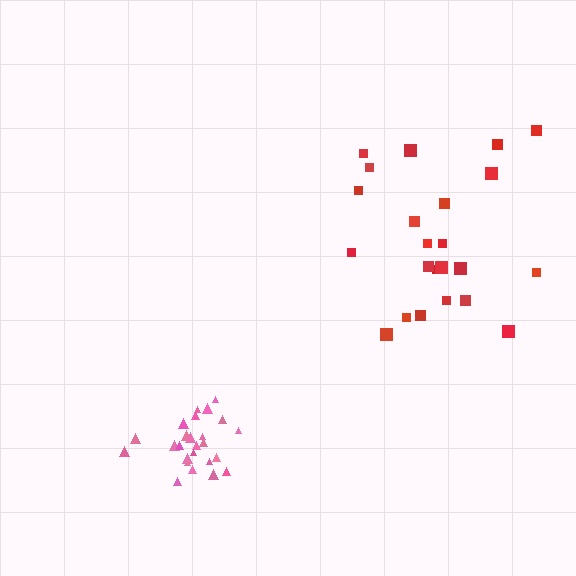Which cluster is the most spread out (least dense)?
Red.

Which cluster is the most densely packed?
Pink.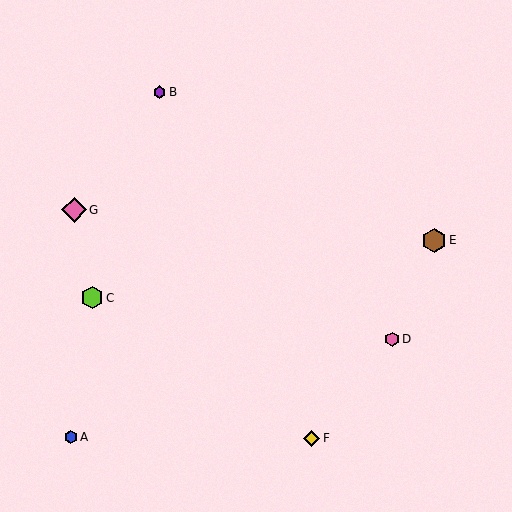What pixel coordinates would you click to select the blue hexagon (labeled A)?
Click at (71, 437) to select the blue hexagon A.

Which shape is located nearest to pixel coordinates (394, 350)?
The pink hexagon (labeled D) at (392, 339) is nearest to that location.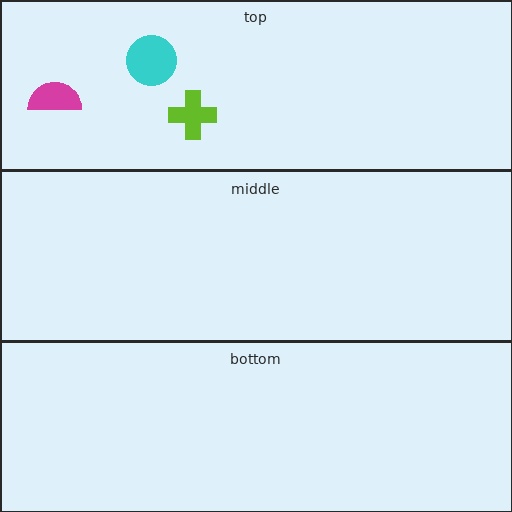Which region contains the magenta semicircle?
The top region.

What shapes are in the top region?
The magenta semicircle, the lime cross, the cyan circle.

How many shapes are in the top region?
3.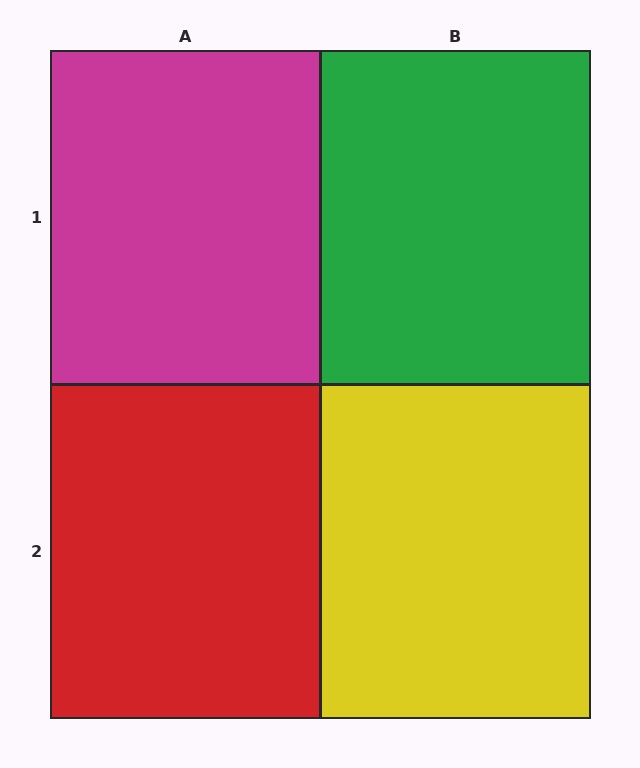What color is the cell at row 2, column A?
Red.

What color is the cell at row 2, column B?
Yellow.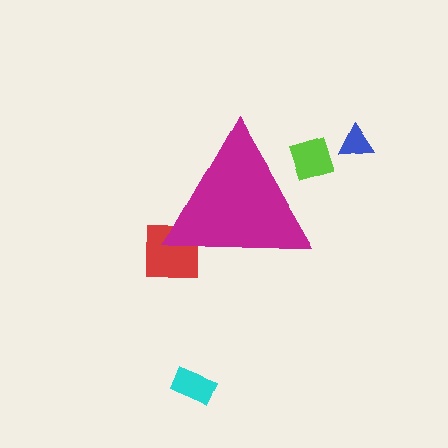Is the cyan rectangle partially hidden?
No, the cyan rectangle is fully visible.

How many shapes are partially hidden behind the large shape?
2 shapes are partially hidden.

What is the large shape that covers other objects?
A magenta triangle.